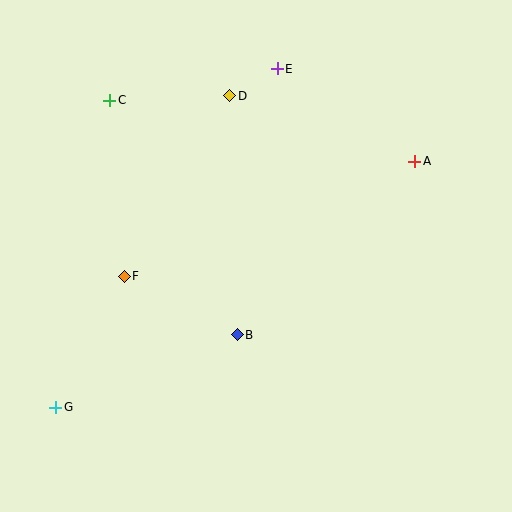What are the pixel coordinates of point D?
Point D is at (230, 96).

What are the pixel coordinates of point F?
Point F is at (124, 276).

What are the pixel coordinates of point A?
Point A is at (415, 161).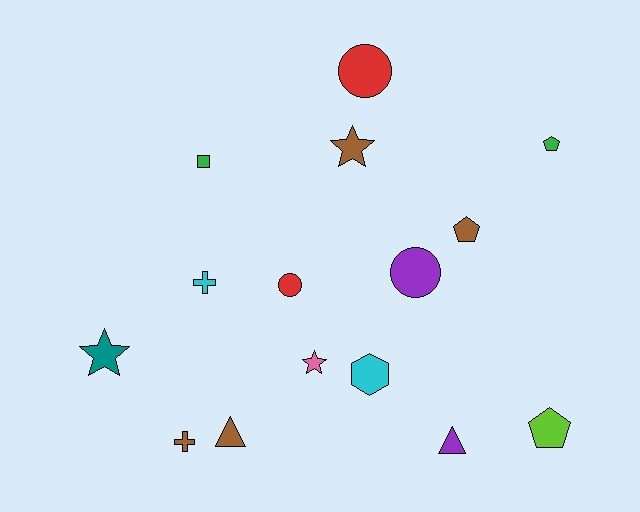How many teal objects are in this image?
There is 1 teal object.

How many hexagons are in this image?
There is 1 hexagon.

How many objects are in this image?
There are 15 objects.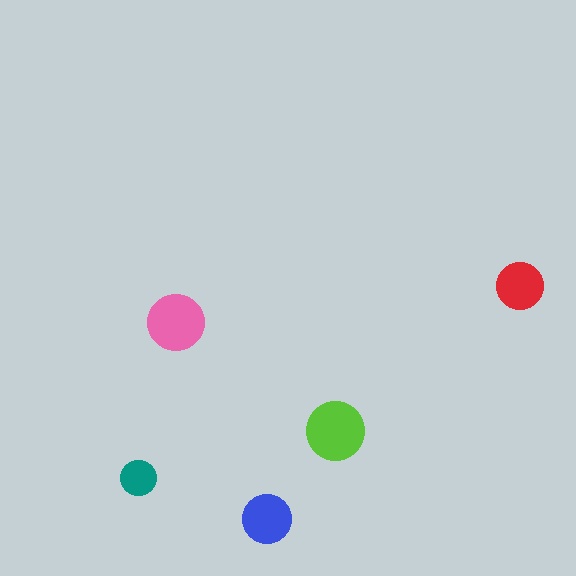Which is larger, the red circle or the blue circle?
The blue one.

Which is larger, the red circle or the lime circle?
The lime one.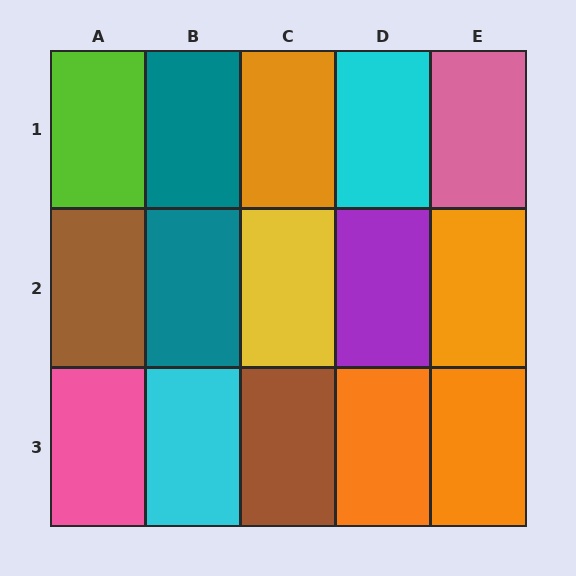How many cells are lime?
1 cell is lime.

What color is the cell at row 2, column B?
Teal.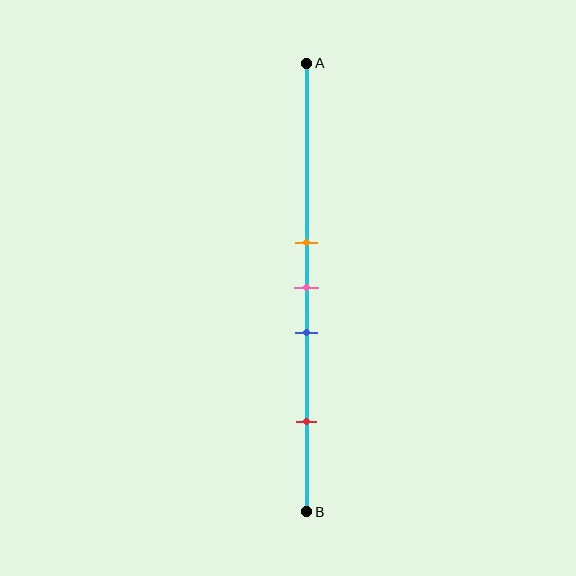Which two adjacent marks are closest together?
The orange and pink marks are the closest adjacent pair.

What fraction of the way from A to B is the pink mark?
The pink mark is approximately 50% (0.5) of the way from A to B.